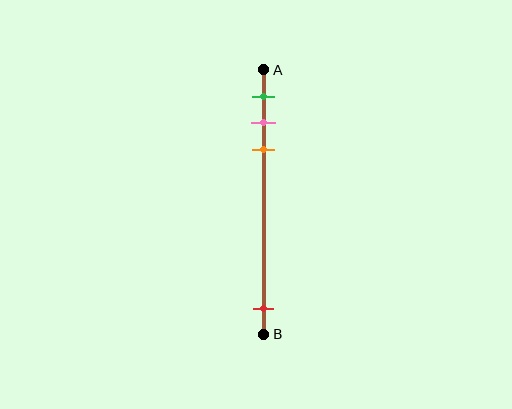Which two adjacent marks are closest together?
The pink and orange marks are the closest adjacent pair.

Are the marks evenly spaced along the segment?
No, the marks are not evenly spaced.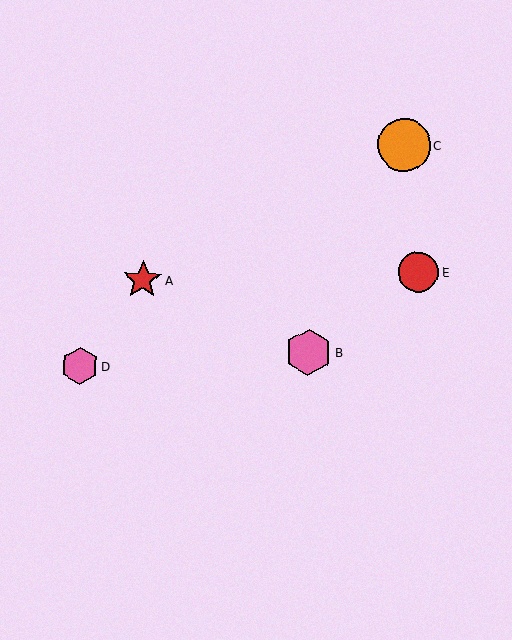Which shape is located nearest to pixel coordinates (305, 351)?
The pink hexagon (labeled B) at (309, 352) is nearest to that location.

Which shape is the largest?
The orange circle (labeled C) is the largest.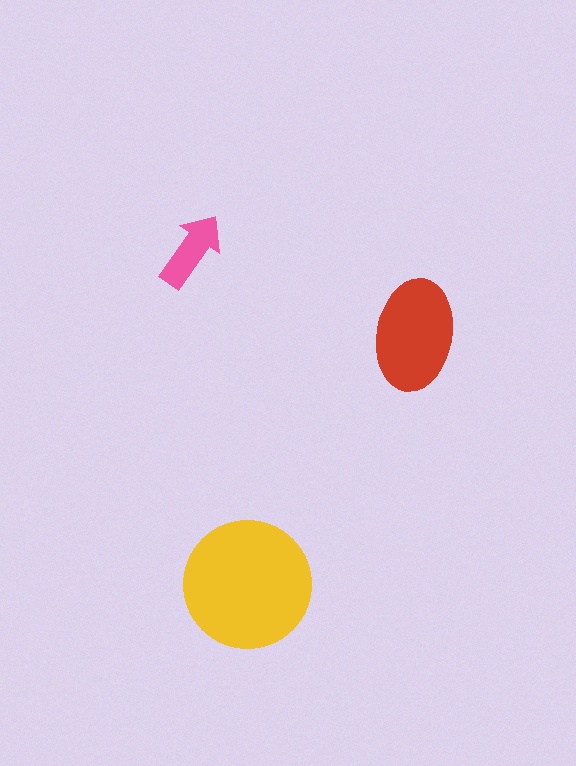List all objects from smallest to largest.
The pink arrow, the red ellipse, the yellow circle.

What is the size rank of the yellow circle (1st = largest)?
1st.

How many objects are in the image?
There are 3 objects in the image.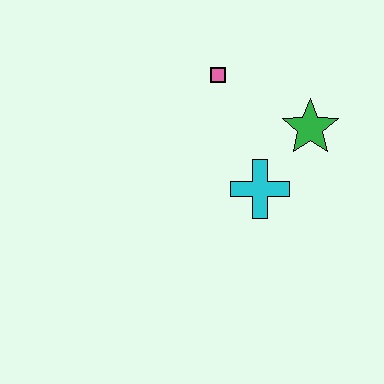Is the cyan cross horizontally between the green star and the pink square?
Yes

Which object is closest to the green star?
The cyan cross is closest to the green star.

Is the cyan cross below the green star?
Yes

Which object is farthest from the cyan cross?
The pink square is farthest from the cyan cross.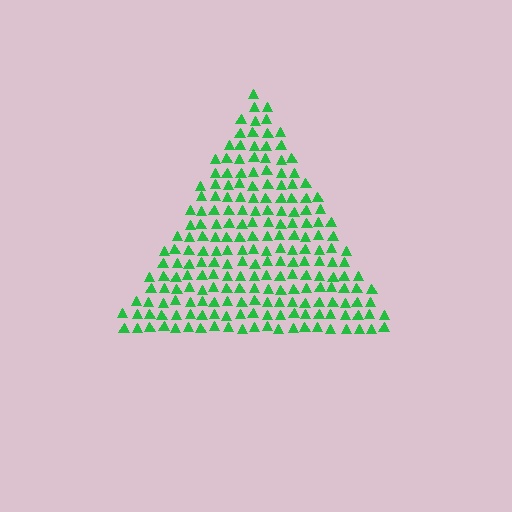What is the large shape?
The large shape is a triangle.